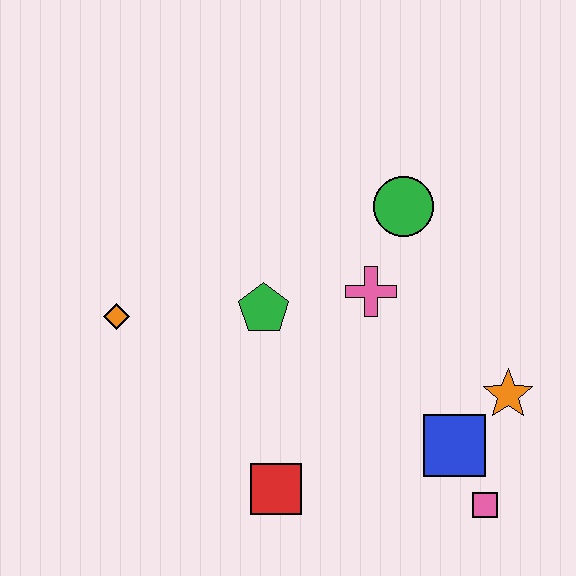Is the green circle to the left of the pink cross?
No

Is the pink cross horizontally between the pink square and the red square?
Yes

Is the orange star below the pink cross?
Yes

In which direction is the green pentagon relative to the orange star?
The green pentagon is to the left of the orange star.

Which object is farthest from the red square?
The green circle is farthest from the red square.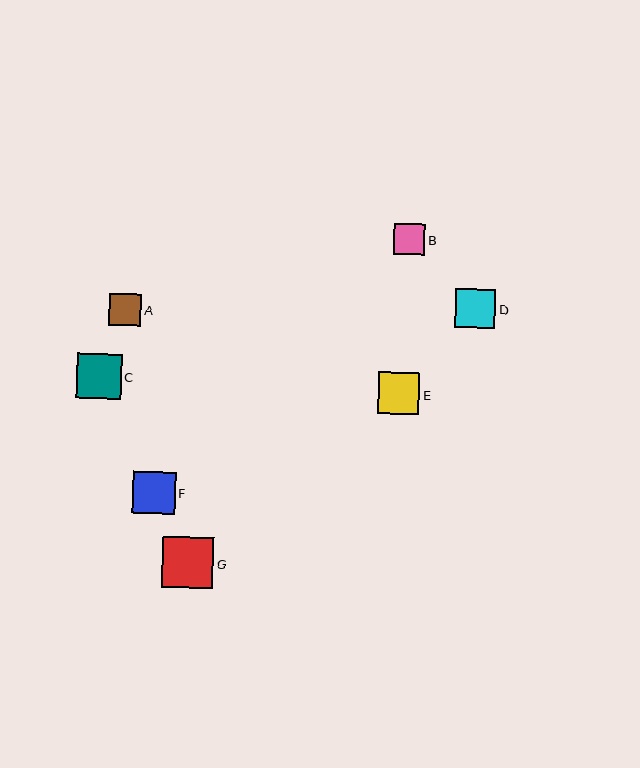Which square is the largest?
Square G is the largest with a size of approximately 51 pixels.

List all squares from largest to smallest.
From largest to smallest: G, C, F, E, D, A, B.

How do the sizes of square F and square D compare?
Square F and square D are approximately the same size.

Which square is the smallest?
Square B is the smallest with a size of approximately 31 pixels.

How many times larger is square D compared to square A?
Square D is approximately 1.2 times the size of square A.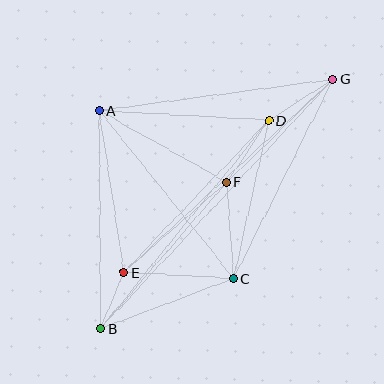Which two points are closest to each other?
Points B and E are closest to each other.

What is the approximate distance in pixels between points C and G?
The distance between C and G is approximately 223 pixels.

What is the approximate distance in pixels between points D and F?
The distance between D and F is approximately 74 pixels.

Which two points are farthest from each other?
Points B and G are farthest from each other.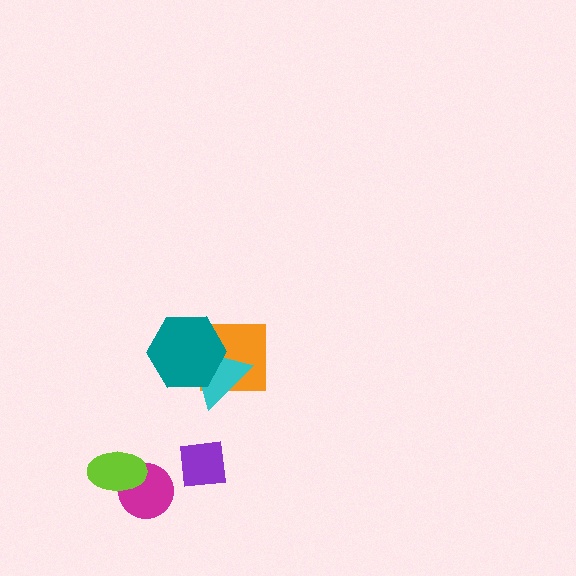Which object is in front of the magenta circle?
The lime ellipse is in front of the magenta circle.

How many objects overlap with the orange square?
2 objects overlap with the orange square.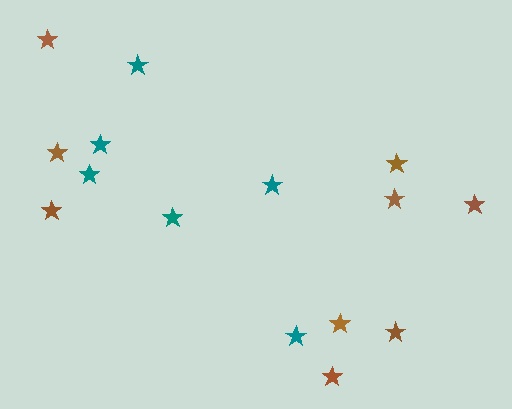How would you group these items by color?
There are 2 groups: one group of teal stars (6) and one group of brown stars (9).